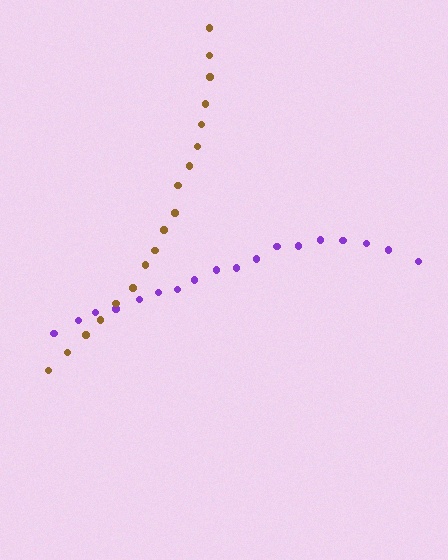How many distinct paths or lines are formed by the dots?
There are 2 distinct paths.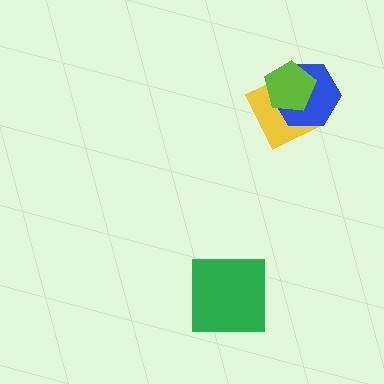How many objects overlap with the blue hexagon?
2 objects overlap with the blue hexagon.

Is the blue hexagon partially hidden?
Yes, it is partially covered by another shape.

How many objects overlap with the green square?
0 objects overlap with the green square.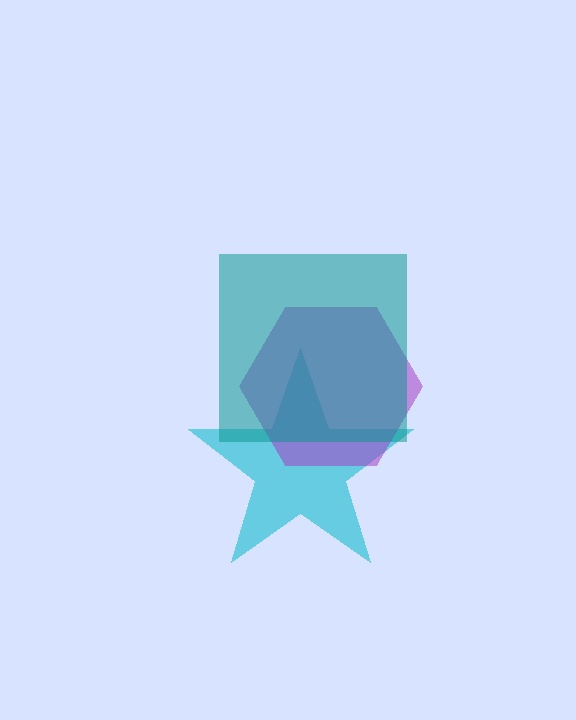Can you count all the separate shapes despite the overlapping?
Yes, there are 3 separate shapes.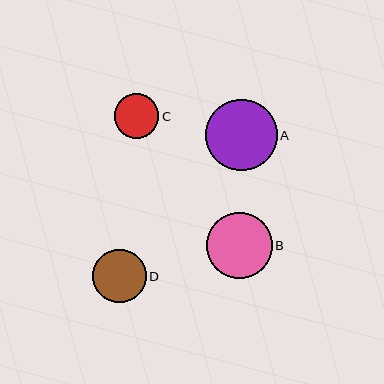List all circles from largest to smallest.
From largest to smallest: A, B, D, C.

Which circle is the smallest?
Circle C is the smallest with a size of approximately 45 pixels.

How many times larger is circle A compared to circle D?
Circle A is approximately 1.3 times the size of circle D.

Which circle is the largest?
Circle A is the largest with a size of approximately 72 pixels.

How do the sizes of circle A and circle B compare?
Circle A and circle B are approximately the same size.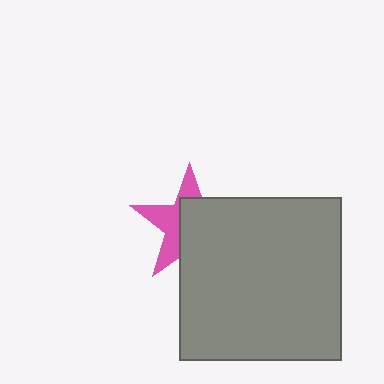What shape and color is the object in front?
The object in front is a gray square.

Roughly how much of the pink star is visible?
A small part of it is visible (roughly 43%).